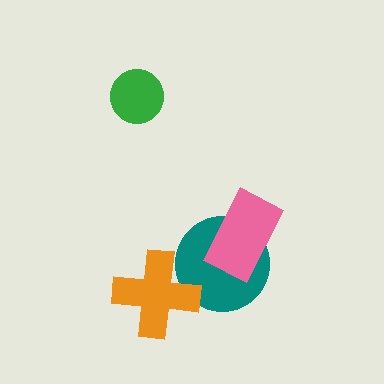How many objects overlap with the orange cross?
1 object overlaps with the orange cross.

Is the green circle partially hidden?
No, no other shape covers it.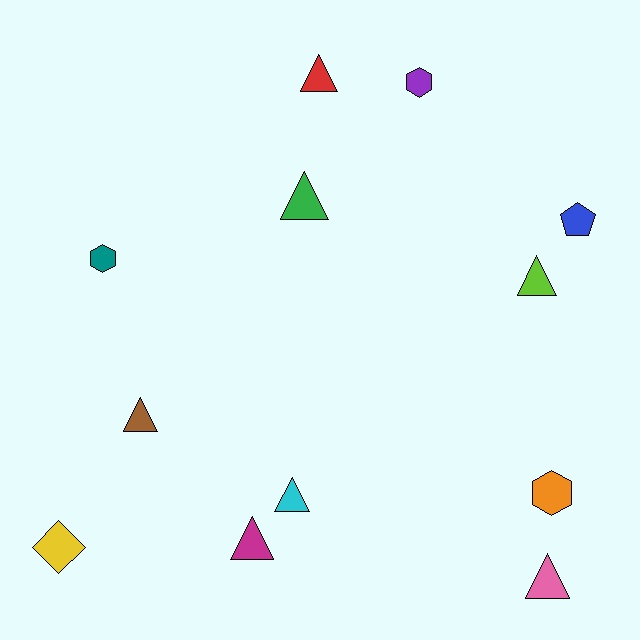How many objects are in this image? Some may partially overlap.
There are 12 objects.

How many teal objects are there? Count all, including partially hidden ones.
There is 1 teal object.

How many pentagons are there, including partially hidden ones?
There is 1 pentagon.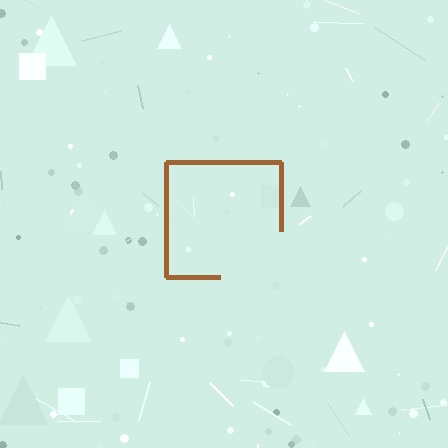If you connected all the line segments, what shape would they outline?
They would outline a square.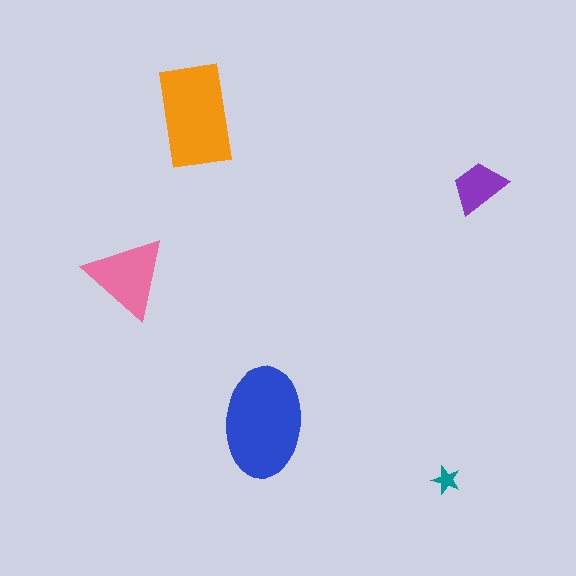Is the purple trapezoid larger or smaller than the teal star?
Larger.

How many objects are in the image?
There are 5 objects in the image.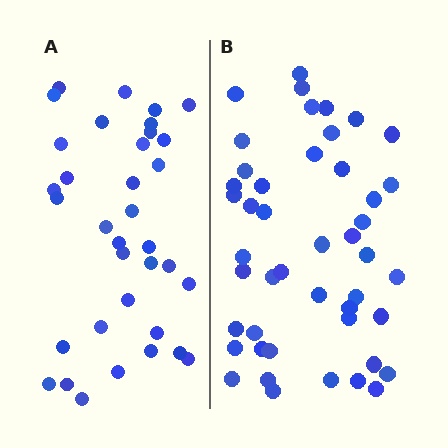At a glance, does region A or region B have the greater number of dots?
Region B (the right region) has more dots.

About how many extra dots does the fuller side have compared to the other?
Region B has roughly 12 or so more dots than region A.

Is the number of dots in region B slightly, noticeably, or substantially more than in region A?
Region B has noticeably more, but not dramatically so. The ratio is roughly 1.3 to 1.